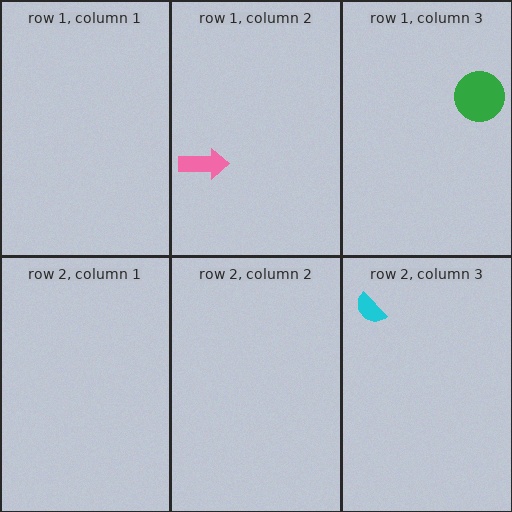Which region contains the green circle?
The row 1, column 3 region.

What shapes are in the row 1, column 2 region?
The pink arrow.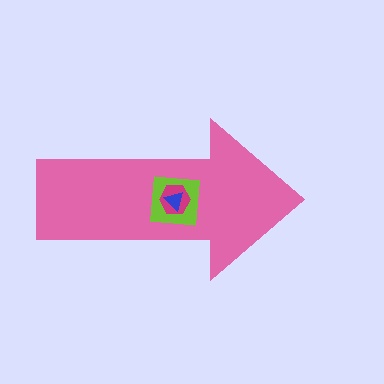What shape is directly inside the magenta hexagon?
The blue triangle.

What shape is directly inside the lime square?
The magenta hexagon.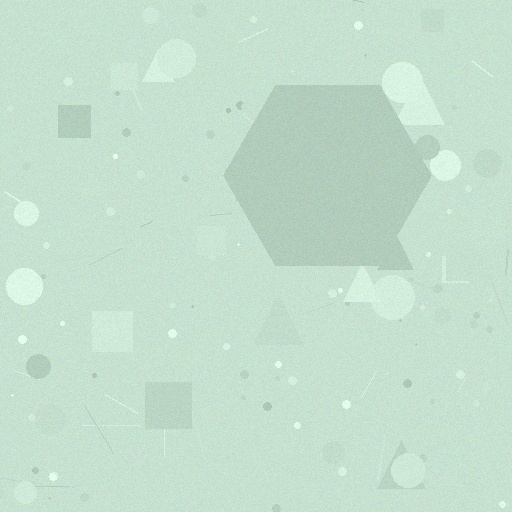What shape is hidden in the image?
A hexagon is hidden in the image.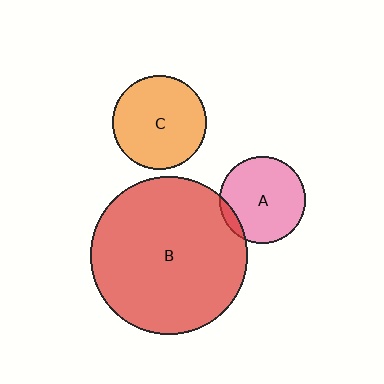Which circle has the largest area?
Circle B (red).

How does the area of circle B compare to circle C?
Approximately 2.8 times.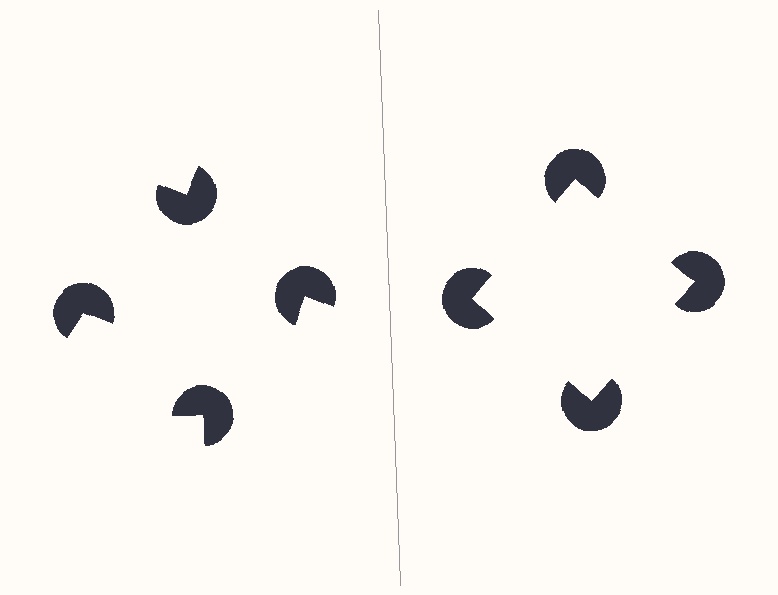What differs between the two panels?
The pac-man discs are positioned identically on both sides; only the wedge orientations differ. On the right they align to a square; on the left they are misaligned.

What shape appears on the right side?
An illusory square.